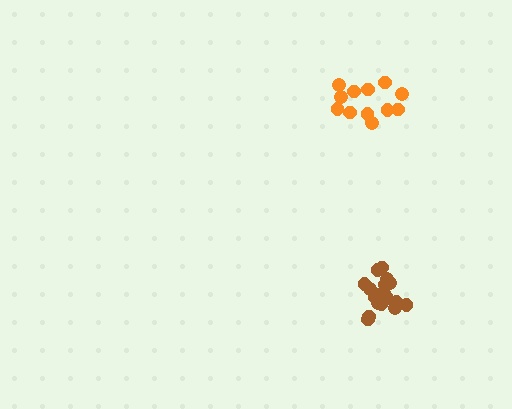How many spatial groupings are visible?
There are 2 spatial groupings.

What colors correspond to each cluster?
The clusters are colored: brown, orange.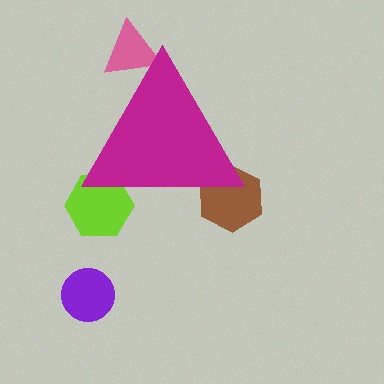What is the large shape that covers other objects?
A magenta triangle.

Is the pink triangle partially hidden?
Yes, the pink triangle is partially hidden behind the magenta triangle.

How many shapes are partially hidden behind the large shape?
3 shapes are partially hidden.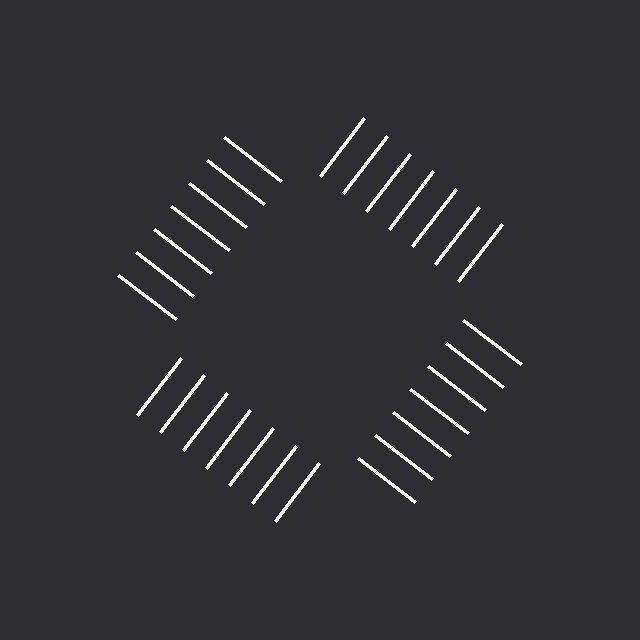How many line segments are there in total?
28 — 7 along each of the 4 edges.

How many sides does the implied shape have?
4 sides — the line-ends trace a square.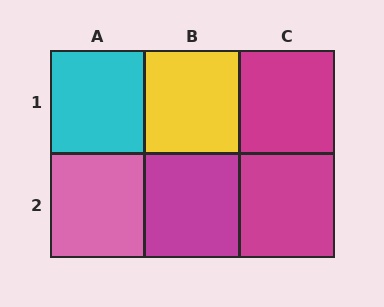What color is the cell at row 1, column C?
Magenta.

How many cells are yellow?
1 cell is yellow.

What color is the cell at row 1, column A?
Cyan.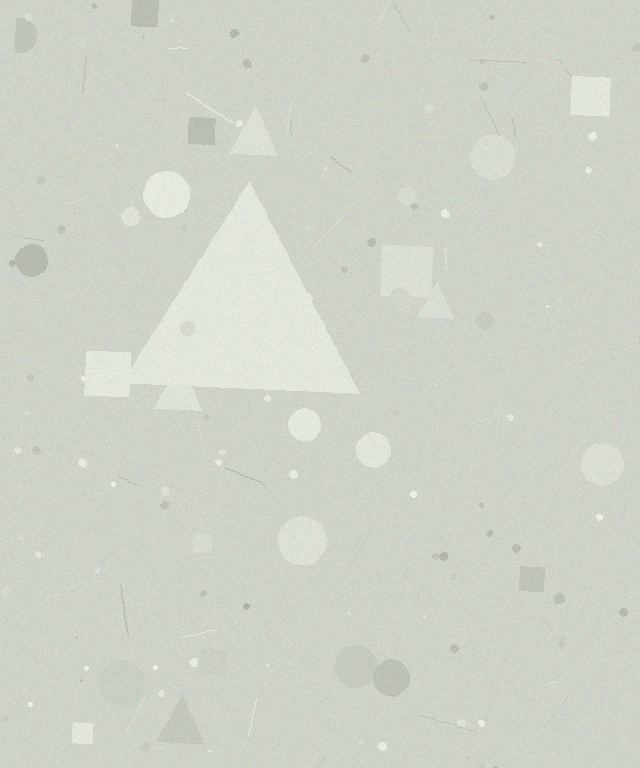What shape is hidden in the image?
A triangle is hidden in the image.